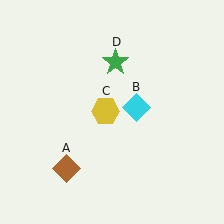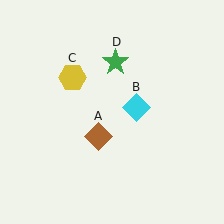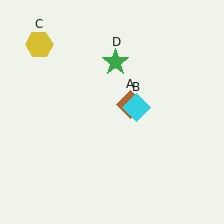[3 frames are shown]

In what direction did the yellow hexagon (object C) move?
The yellow hexagon (object C) moved up and to the left.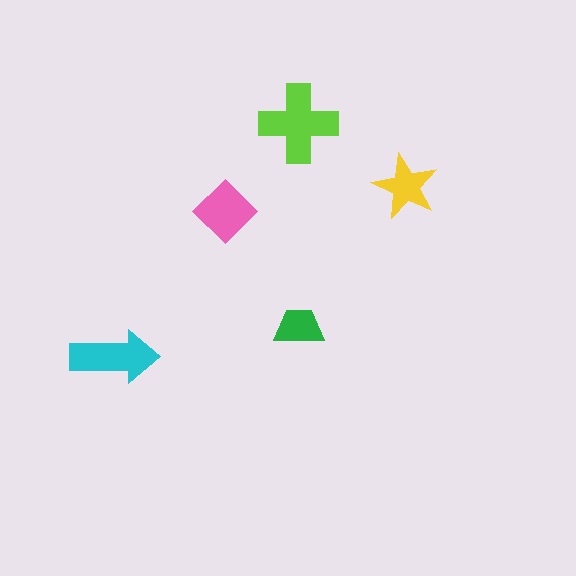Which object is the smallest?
The green trapezoid.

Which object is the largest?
The lime cross.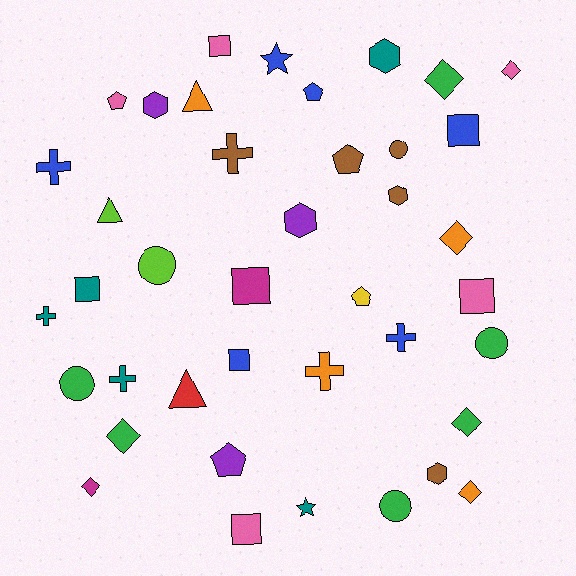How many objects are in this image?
There are 40 objects.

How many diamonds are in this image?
There are 7 diamonds.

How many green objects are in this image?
There are 6 green objects.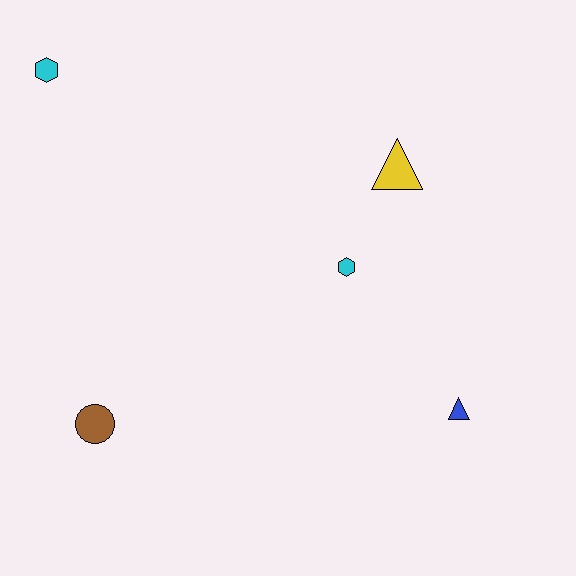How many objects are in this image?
There are 5 objects.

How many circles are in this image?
There is 1 circle.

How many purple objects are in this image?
There are no purple objects.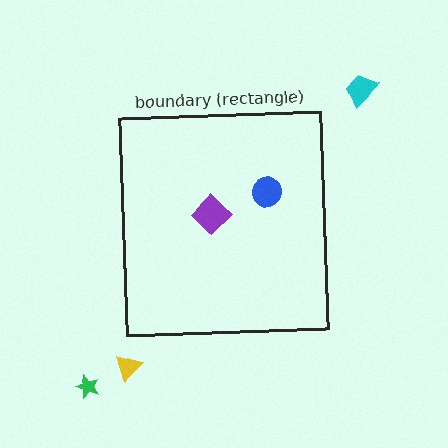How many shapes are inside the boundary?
2 inside, 3 outside.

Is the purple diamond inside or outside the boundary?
Inside.